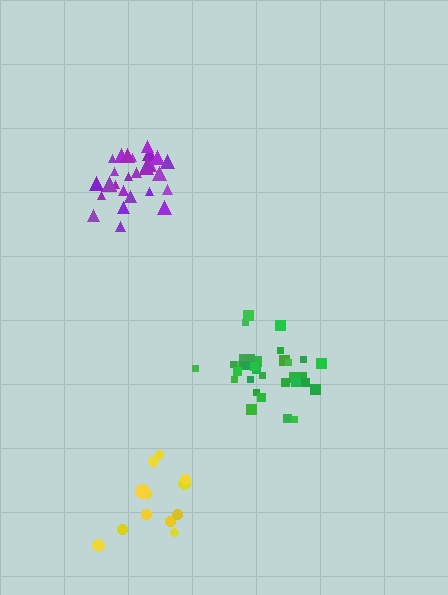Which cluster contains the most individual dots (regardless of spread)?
Green (33).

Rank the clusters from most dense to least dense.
purple, green, yellow.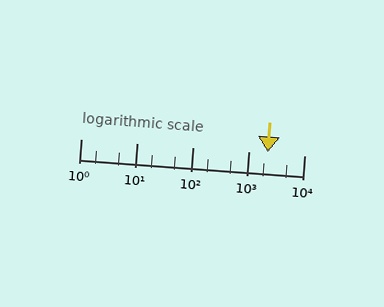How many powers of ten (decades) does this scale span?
The scale spans 4 decades, from 1 to 10000.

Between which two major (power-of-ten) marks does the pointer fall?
The pointer is between 1000 and 10000.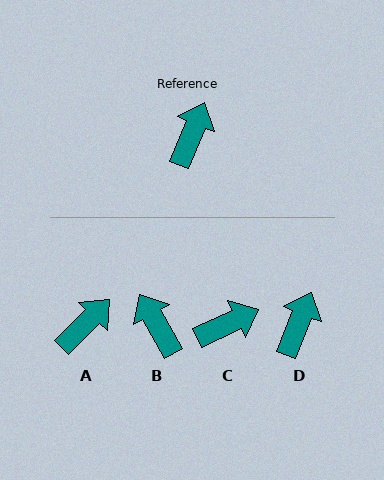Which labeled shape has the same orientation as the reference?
D.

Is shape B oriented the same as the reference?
No, it is off by about 52 degrees.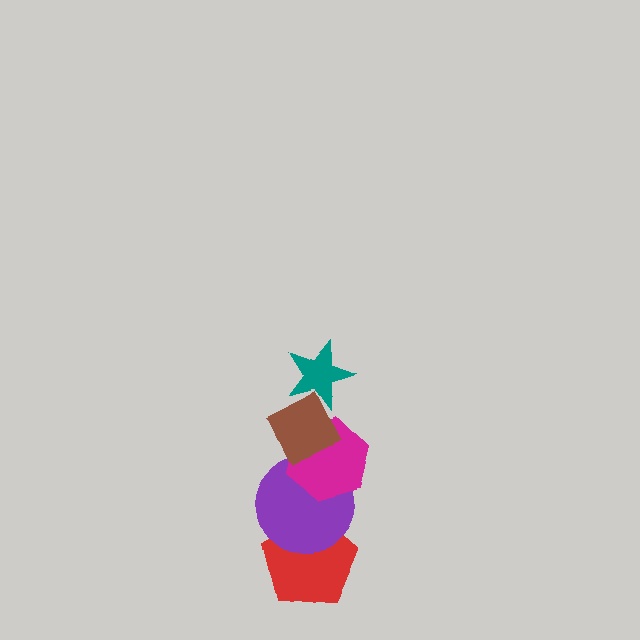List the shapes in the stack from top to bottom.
From top to bottom: the teal star, the brown diamond, the magenta hexagon, the purple circle, the red pentagon.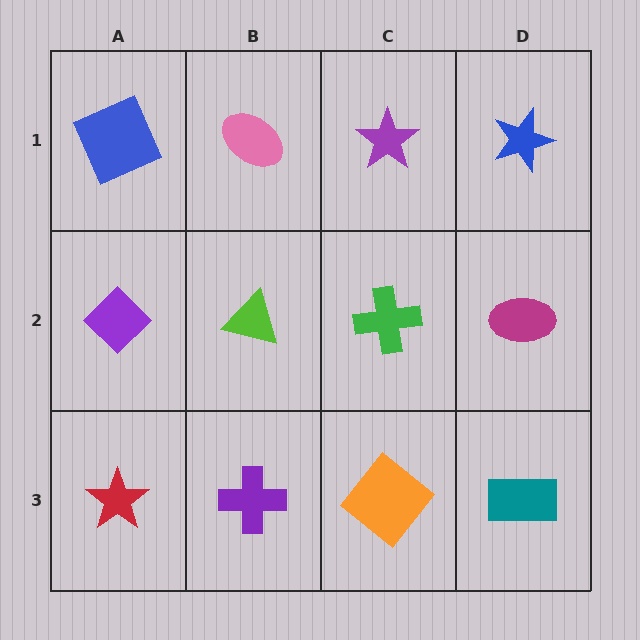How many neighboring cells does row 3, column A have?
2.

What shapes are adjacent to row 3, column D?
A magenta ellipse (row 2, column D), an orange diamond (row 3, column C).